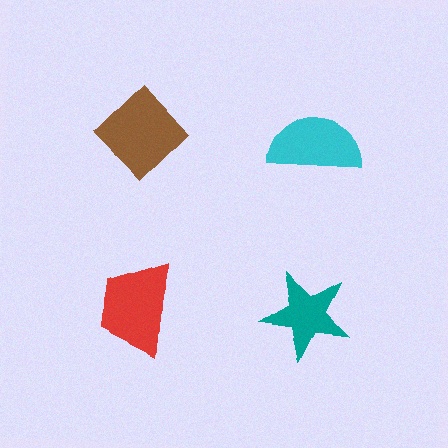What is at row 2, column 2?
A teal star.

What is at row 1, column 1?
A brown diamond.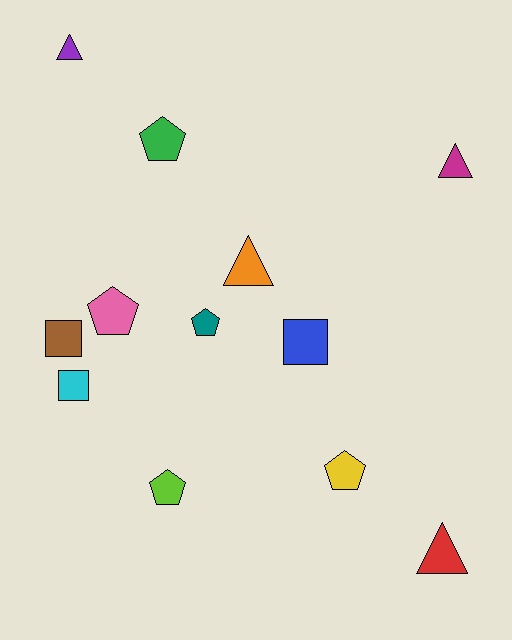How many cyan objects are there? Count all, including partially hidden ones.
There is 1 cyan object.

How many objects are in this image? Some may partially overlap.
There are 12 objects.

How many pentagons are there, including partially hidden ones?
There are 5 pentagons.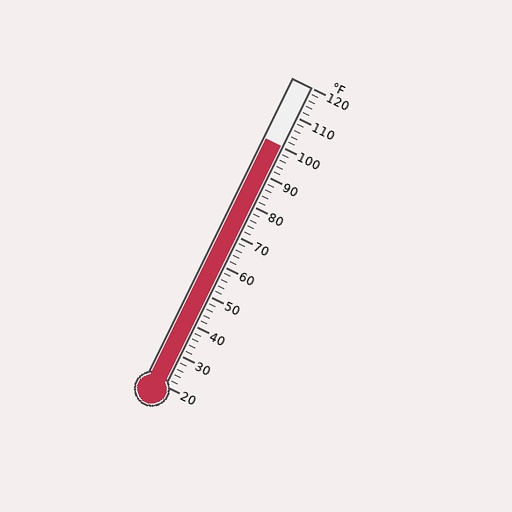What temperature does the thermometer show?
The thermometer shows approximately 100°F.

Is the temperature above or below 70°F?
The temperature is above 70°F.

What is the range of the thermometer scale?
The thermometer scale ranges from 20°F to 120°F.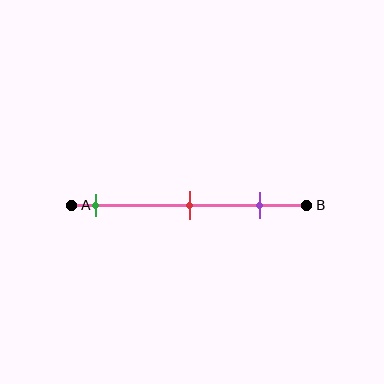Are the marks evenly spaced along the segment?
Yes, the marks are approximately evenly spaced.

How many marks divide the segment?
There are 3 marks dividing the segment.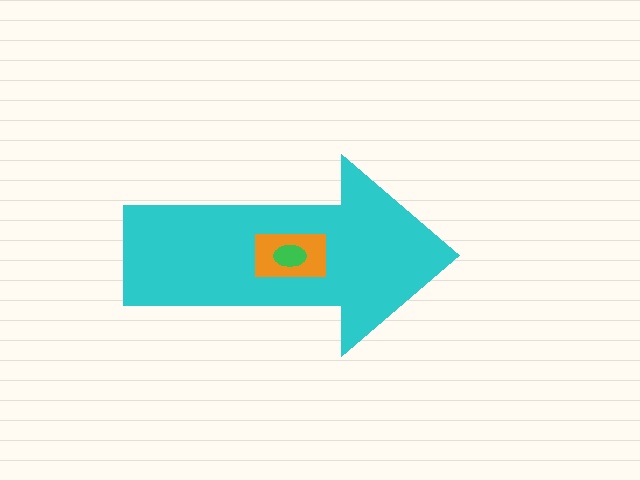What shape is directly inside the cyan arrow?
The orange rectangle.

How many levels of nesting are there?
3.